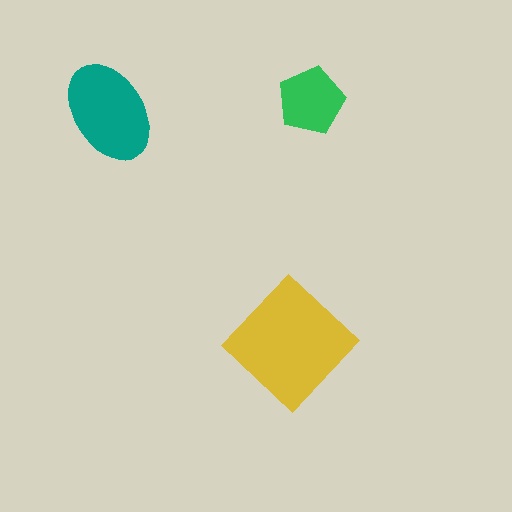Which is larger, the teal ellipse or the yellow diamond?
The yellow diamond.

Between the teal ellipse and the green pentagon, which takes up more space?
The teal ellipse.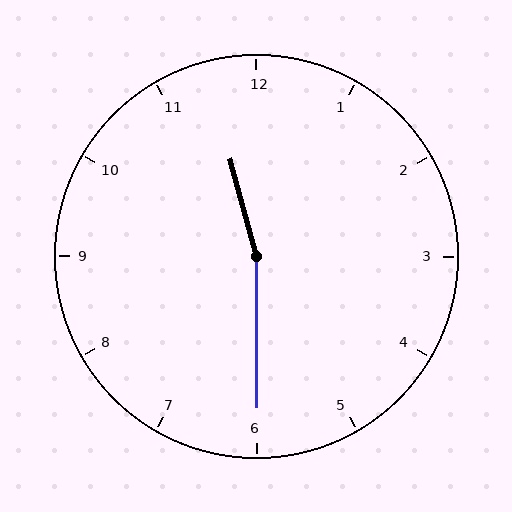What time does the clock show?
11:30.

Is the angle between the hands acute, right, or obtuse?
It is obtuse.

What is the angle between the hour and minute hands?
Approximately 165 degrees.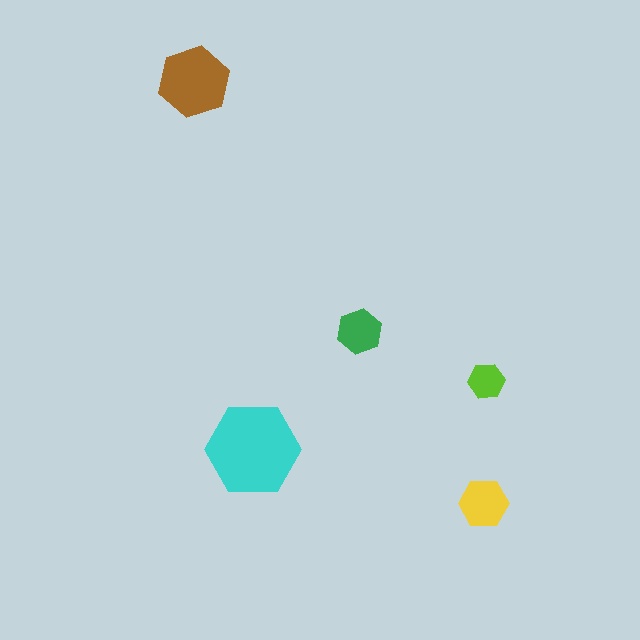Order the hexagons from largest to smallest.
the cyan one, the brown one, the yellow one, the green one, the lime one.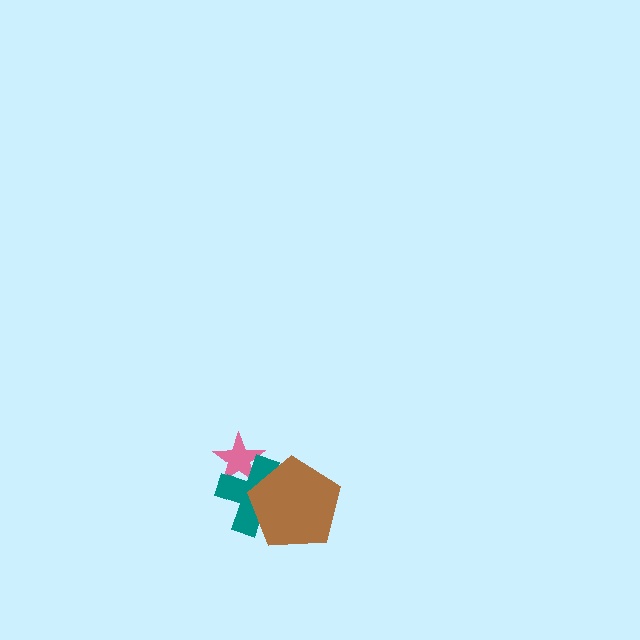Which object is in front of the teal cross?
The brown pentagon is in front of the teal cross.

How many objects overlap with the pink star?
1 object overlaps with the pink star.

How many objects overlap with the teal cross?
2 objects overlap with the teal cross.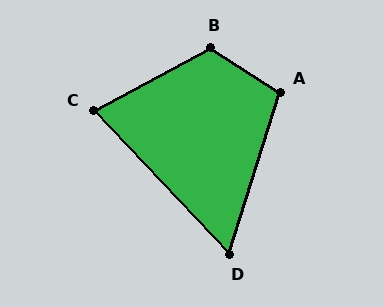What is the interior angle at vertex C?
Approximately 75 degrees (acute).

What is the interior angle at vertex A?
Approximately 105 degrees (obtuse).